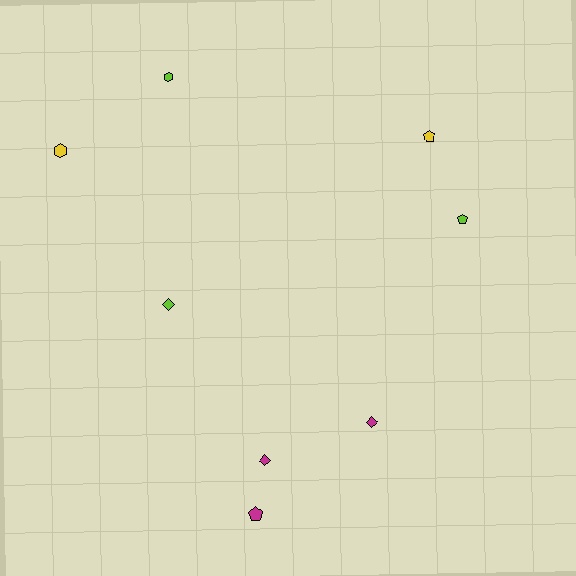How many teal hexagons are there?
There are no teal hexagons.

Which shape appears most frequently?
Diamond, with 3 objects.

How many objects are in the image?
There are 8 objects.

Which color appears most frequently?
Magenta, with 3 objects.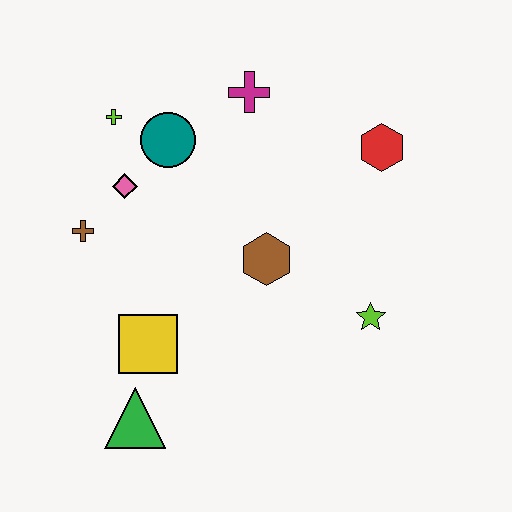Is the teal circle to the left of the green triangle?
No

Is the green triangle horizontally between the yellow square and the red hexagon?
No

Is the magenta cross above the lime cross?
Yes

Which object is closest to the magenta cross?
The teal circle is closest to the magenta cross.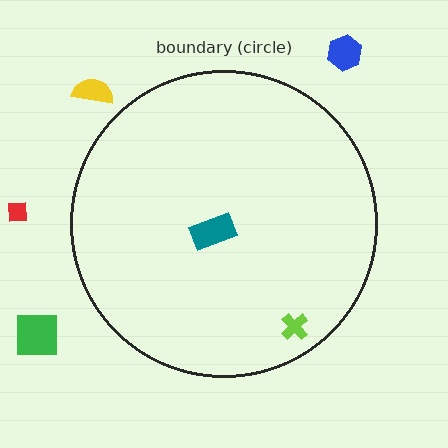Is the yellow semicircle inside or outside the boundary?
Outside.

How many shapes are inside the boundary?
2 inside, 4 outside.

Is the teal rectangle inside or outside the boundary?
Inside.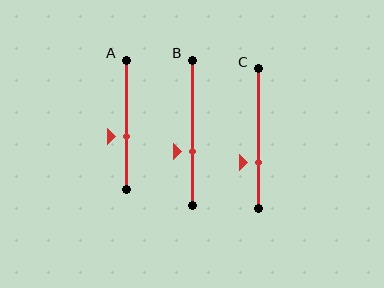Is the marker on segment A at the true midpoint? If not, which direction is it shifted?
No, the marker on segment A is shifted downward by about 10% of the segment length.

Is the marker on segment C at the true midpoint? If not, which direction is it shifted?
No, the marker on segment C is shifted downward by about 17% of the segment length.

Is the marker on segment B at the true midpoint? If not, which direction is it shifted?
No, the marker on segment B is shifted downward by about 12% of the segment length.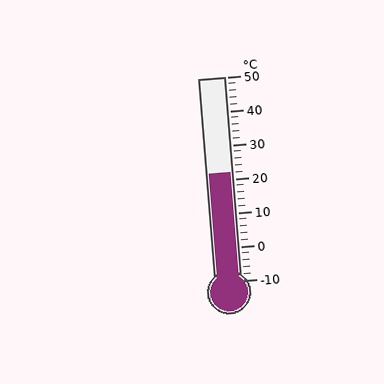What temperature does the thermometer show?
The thermometer shows approximately 22°C.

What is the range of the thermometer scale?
The thermometer scale ranges from -10°C to 50°C.